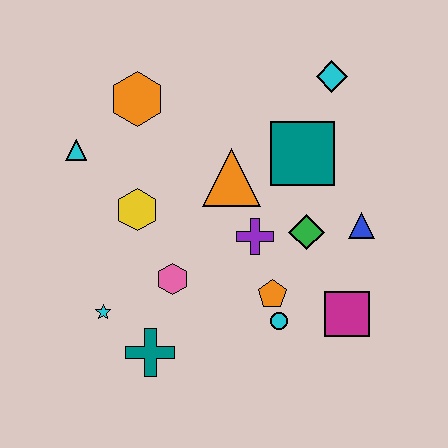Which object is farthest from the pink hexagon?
The cyan diamond is farthest from the pink hexagon.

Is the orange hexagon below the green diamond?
No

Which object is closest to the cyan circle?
The orange pentagon is closest to the cyan circle.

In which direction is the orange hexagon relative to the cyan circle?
The orange hexagon is above the cyan circle.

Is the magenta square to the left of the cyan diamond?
No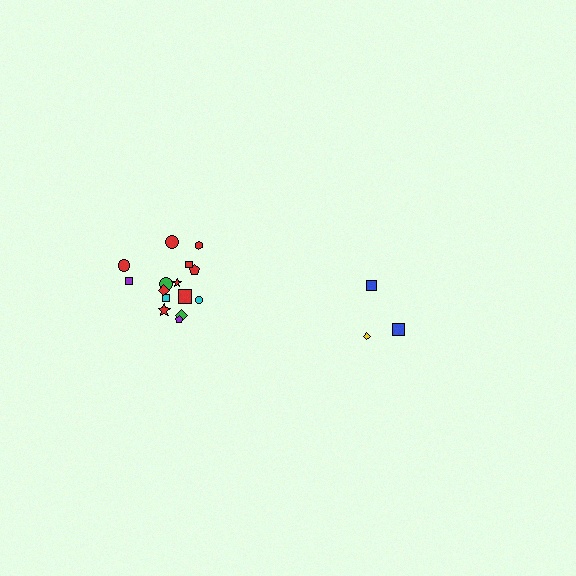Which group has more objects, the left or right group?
The left group.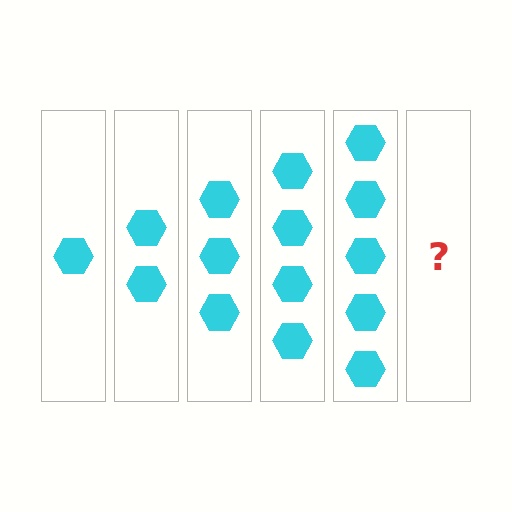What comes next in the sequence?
The next element should be 6 hexagons.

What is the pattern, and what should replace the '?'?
The pattern is that each step adds one more hexagon. The '?' should be 6 hexagons.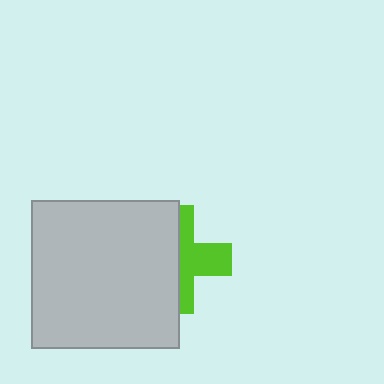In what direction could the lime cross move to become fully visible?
The lime cross could move right. That would shift it out from behind the light gray square entirely.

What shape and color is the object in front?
The object in front is a light gray square.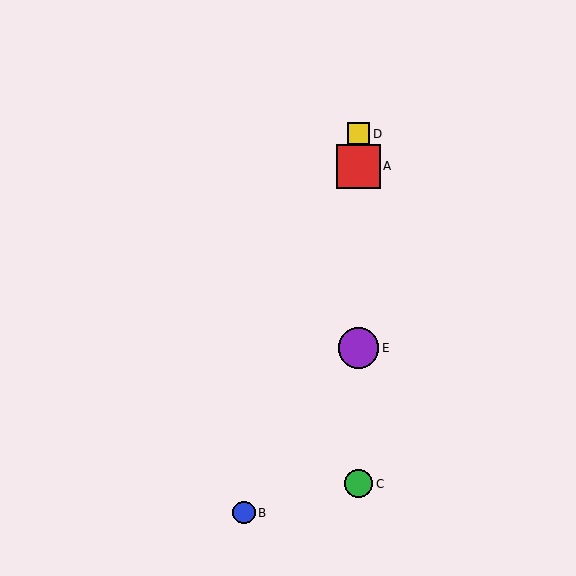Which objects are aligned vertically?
Objects A, C, D, E are aligned vertically.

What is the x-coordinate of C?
Object C is at x≈359.